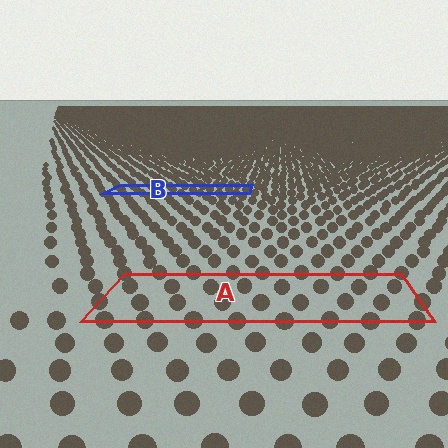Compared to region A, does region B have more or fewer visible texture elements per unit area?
Region B has more texture elements per unit area — they are packed more densely because it is farther away.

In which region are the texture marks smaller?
The texture marks are smaller in region B, because it is farther away.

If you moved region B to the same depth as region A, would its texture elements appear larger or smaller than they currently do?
They would appear larger. At a closer depth, the same texture elements are projected at a bigger on-screen size.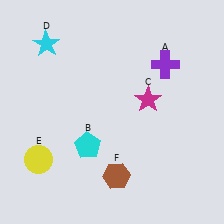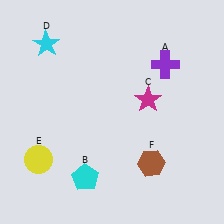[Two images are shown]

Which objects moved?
The objects that moved are: the cyan pentagon (B), the brown hexagon (F).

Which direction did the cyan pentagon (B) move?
The cyan pentagon (B) moved down.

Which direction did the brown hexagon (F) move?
The brown hexagon (F) moved right.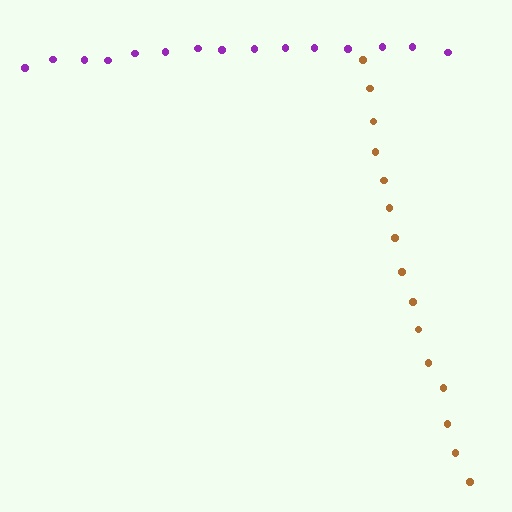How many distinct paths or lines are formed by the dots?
There are 2 distinct paths.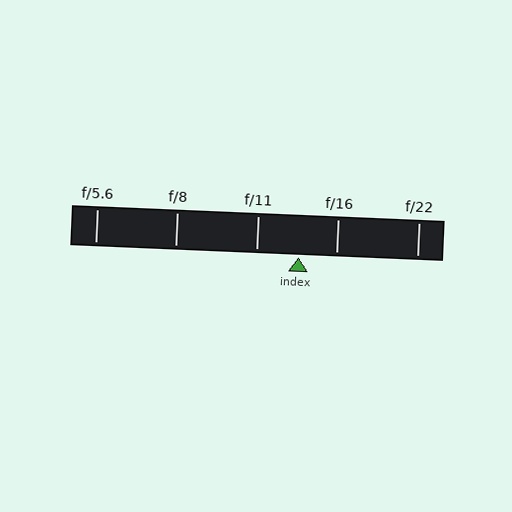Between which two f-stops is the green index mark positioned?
The index mark is between f/11 and f/16.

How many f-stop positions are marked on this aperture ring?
There are 5 f-stop positions marked.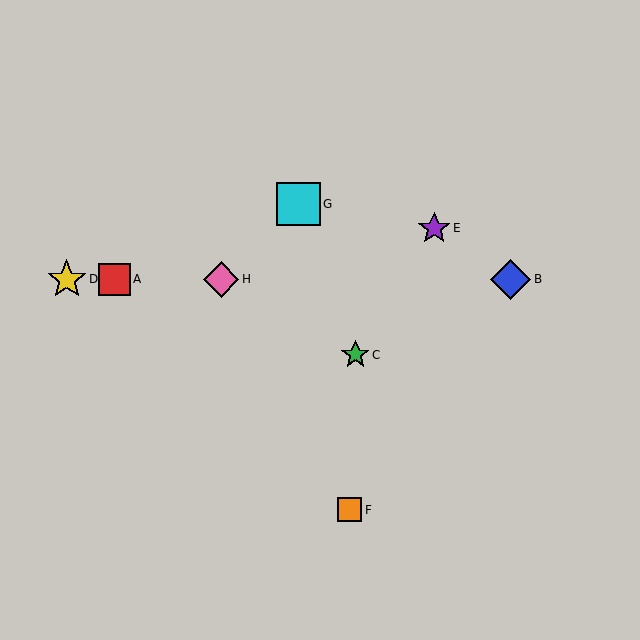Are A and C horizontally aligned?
No, A is at y≈279 and C is at y≈355.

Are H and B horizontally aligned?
Yes, both are at y≈279.